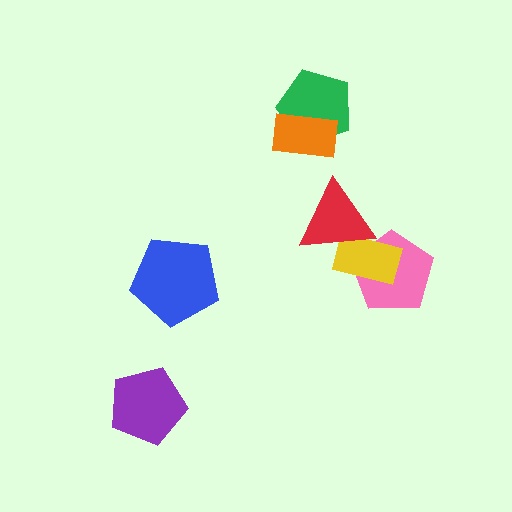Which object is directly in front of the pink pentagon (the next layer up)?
The yellow rectangle is directly in front of the pink pentagon.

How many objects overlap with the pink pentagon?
2 objects overlap with the pink pentagon.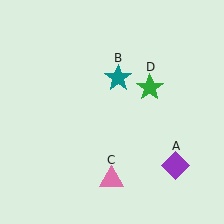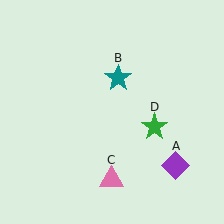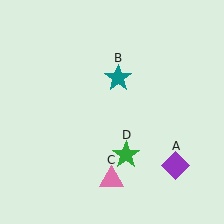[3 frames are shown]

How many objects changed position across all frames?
1 object changed position: green star (object D).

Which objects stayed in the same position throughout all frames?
Purple diamond (object A) and teal star (object B) and pink triangle (object C) remained stationary.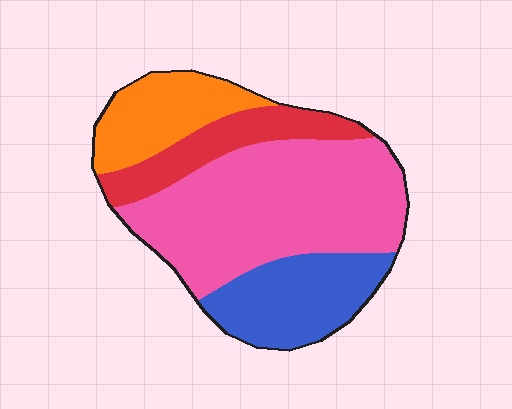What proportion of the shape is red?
Red takes up less than a sixth of the shape.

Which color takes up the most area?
Pink, at roughly 50%.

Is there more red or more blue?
Blue.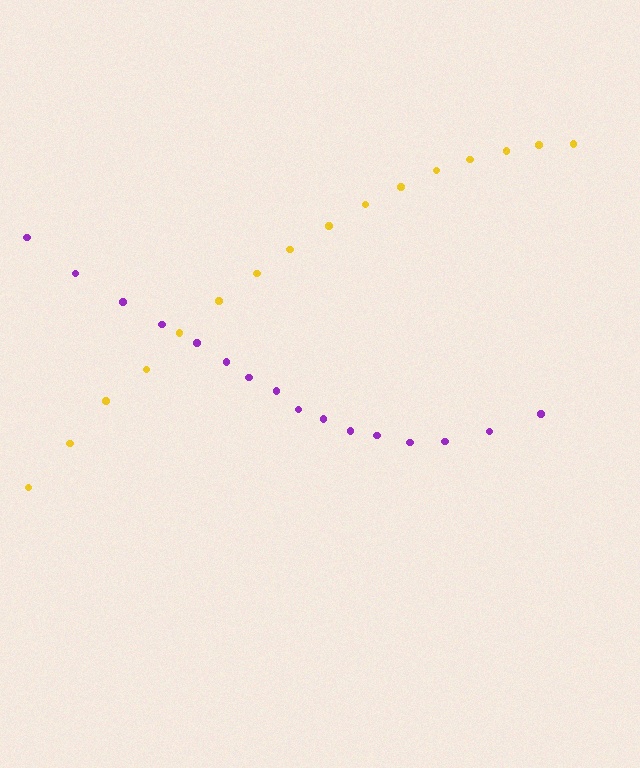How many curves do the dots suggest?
There are 2 distinct paths.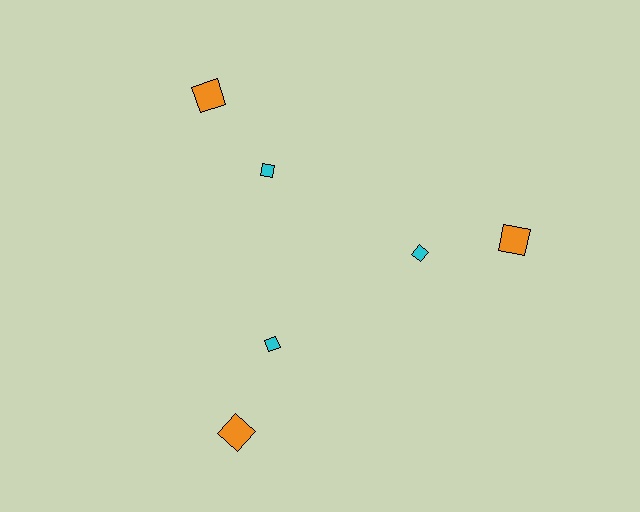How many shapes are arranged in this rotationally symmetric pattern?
There are 6 shapes, arranged in 3 groups of 2.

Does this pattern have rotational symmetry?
Yes, this pattern has 3-fold rotational symmetry. It looks the same after rotating 120 degrees around the center.